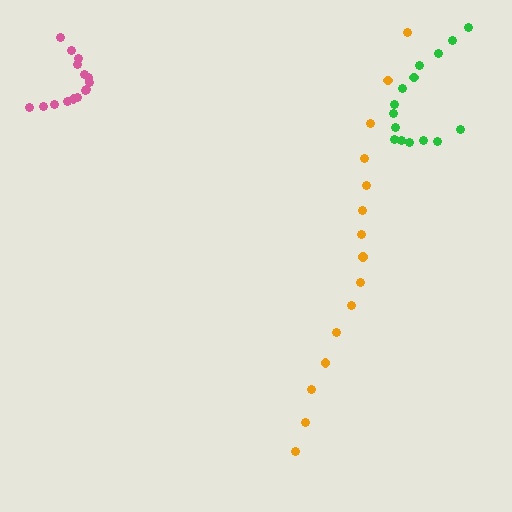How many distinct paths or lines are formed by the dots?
There are 3 distinct paths.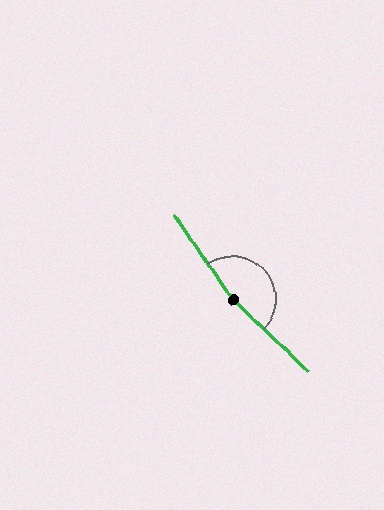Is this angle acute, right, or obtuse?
It is obtuse.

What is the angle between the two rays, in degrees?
Approximately 168 degrees.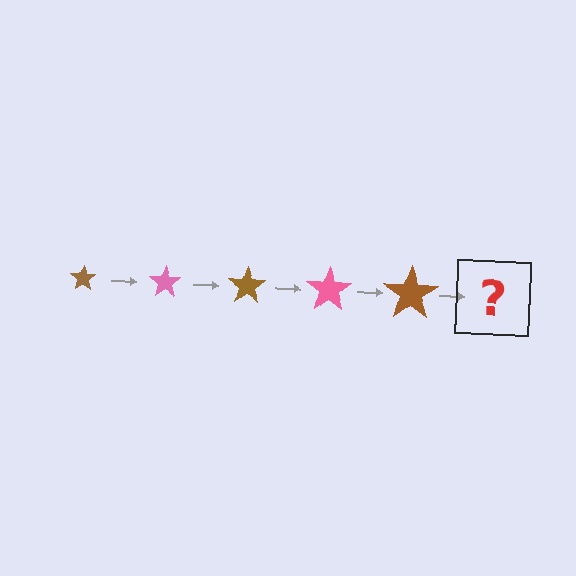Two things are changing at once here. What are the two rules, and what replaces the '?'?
The two rules are that the star grows larger each step and the color cycles through brown and pink. The '?' should be a pink star, larger than the previous one.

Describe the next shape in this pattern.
It should be a pink star, larger than the previous one.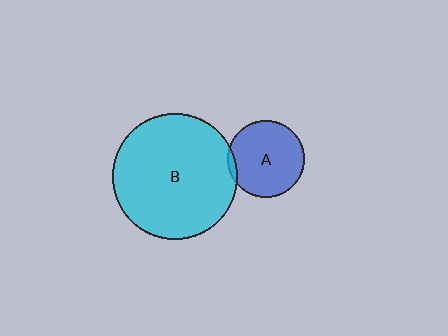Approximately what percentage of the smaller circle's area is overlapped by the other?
Approximately 5%.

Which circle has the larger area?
Circle B (cyan).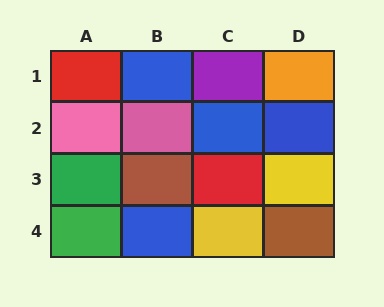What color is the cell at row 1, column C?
Purple.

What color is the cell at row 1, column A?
Red.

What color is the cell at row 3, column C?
Red.